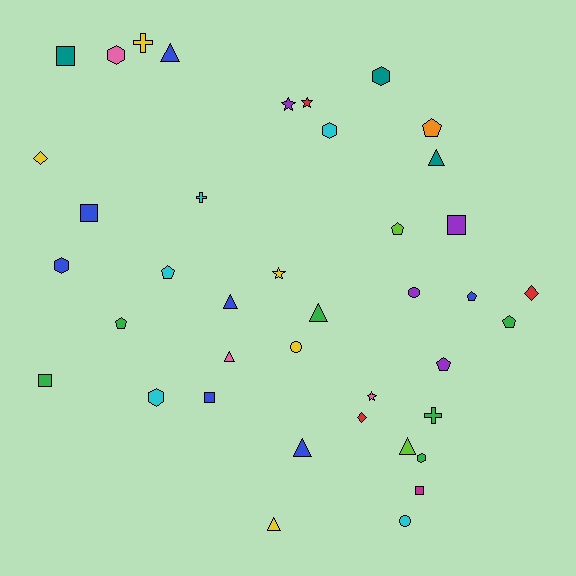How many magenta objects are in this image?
There is 1 magenta object.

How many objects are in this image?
There are 40 objects.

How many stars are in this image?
There are 4 stars.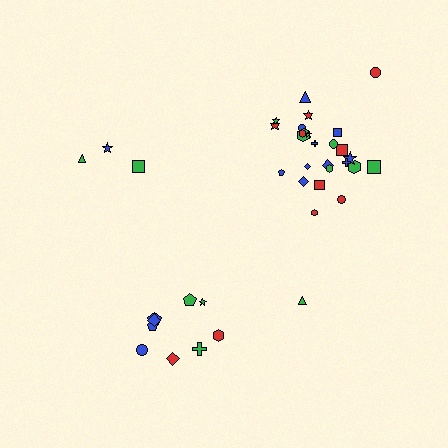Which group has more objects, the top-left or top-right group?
The top-right group.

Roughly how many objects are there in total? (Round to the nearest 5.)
Roughly 40 objects in total.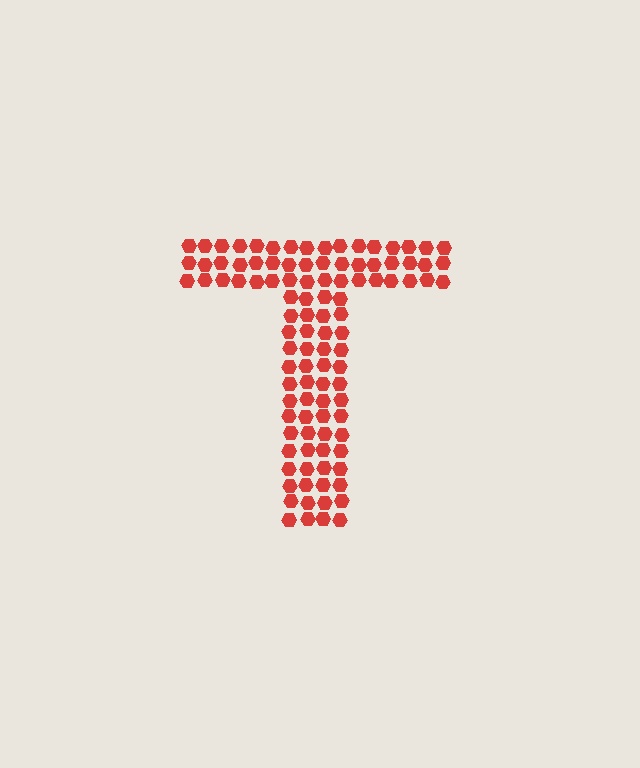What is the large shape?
The large shape is the letter T.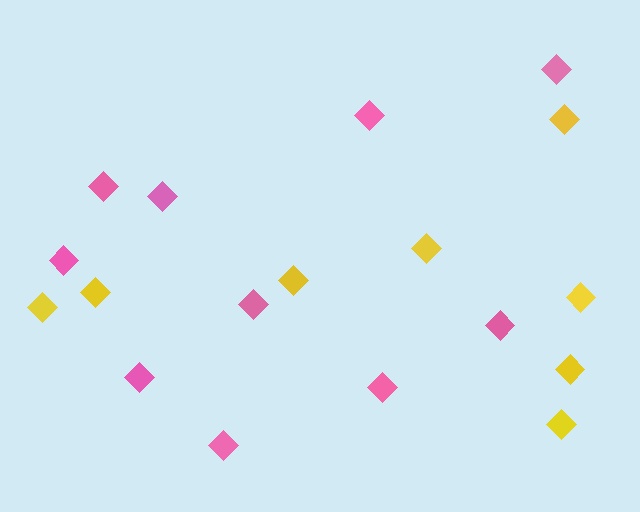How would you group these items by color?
There are 2 groups: one group of yellow diamonds (8) and one group of pink diamonds (10).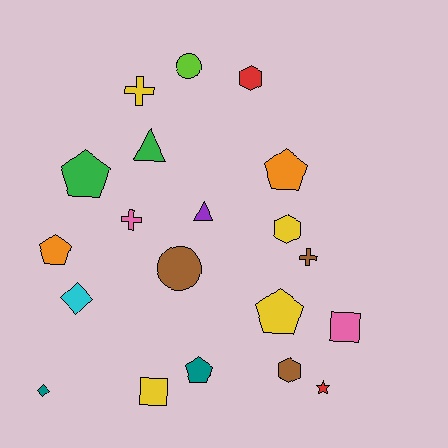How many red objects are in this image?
There are 2 red objects.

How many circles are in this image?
There are 2 circles.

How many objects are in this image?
There are 20 objects.